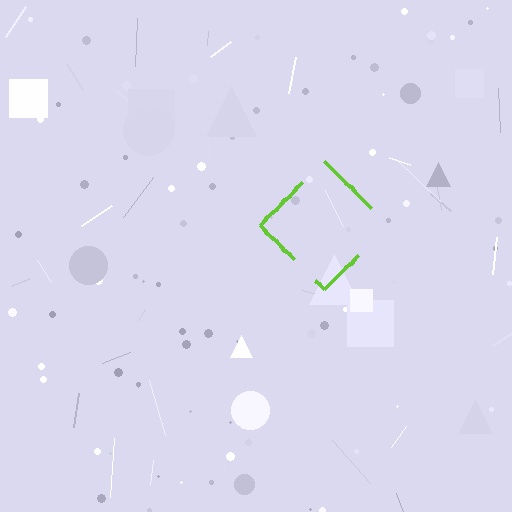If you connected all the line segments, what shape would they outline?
They would outline a diamond.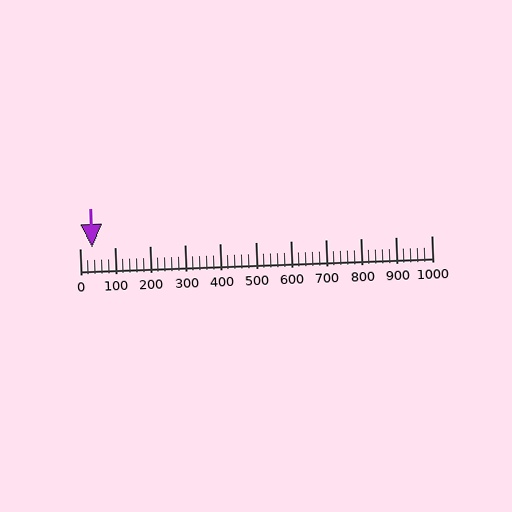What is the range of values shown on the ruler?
The ruler shows values from 0 to 1000.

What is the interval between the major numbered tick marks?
The major tick marks are spaced 100 units apart.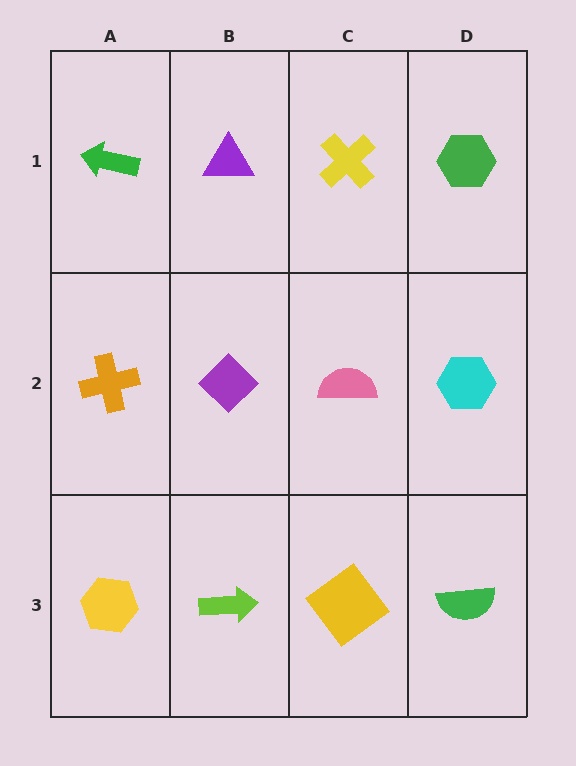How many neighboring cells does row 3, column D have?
2.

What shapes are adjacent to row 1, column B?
A purple diamond (row 2, column B), a green arrow (row 1, column A), a yellow cross (row 1, column C).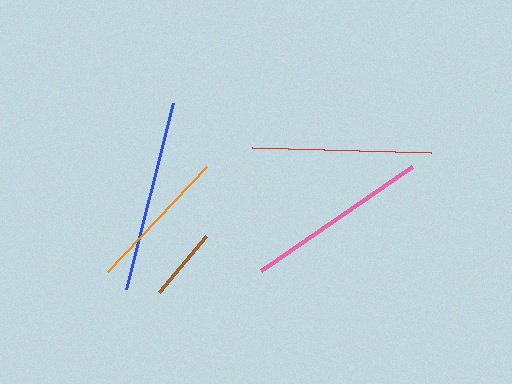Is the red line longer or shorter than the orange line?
The red line is longer than the orange line.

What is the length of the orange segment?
The orange segment is approximately 144 pixels long.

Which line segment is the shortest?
The brown line is the shortest at approximately 73 pixels.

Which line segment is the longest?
The blue line is the longest at approximately 192 pixels.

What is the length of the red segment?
The red segment is approximately 180 pixels long.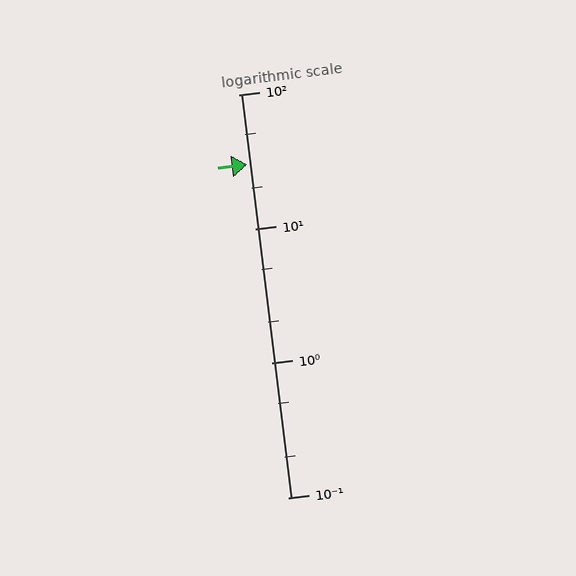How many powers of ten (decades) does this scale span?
The scale spans 3 decades, from 0.1 to 100.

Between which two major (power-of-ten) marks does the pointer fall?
The pointer is between 10 and 100.